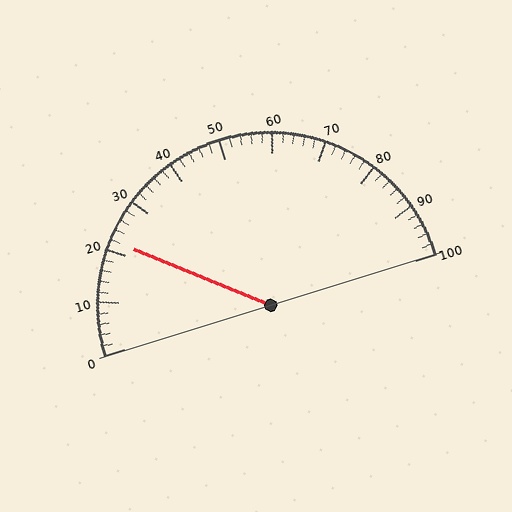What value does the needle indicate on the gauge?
The needle indicates approximately 22.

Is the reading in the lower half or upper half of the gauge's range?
The reading is in the lower half of the range (0 to 100).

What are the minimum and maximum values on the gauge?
The gauge ranges from 0 to 100.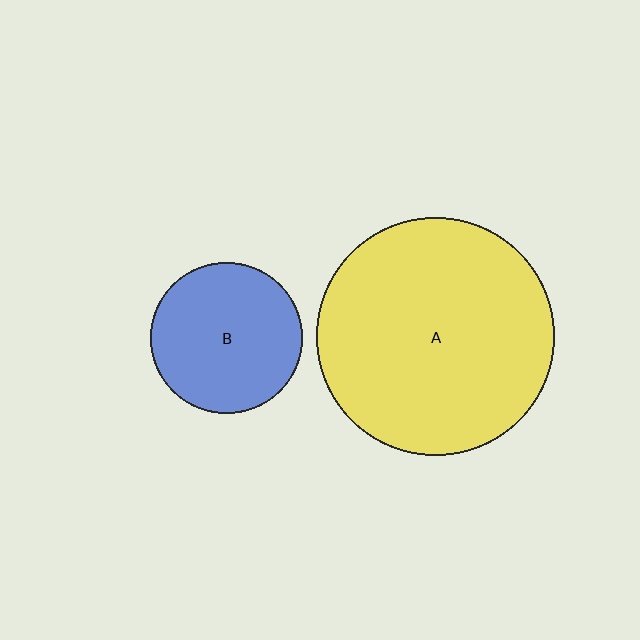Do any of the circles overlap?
No, none of the circles overlap.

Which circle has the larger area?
Circle A (yellow).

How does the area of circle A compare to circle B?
Approximately 2.5 times.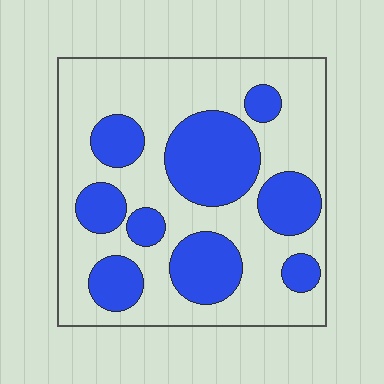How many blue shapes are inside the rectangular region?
9.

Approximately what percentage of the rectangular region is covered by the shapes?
Approximately 35%.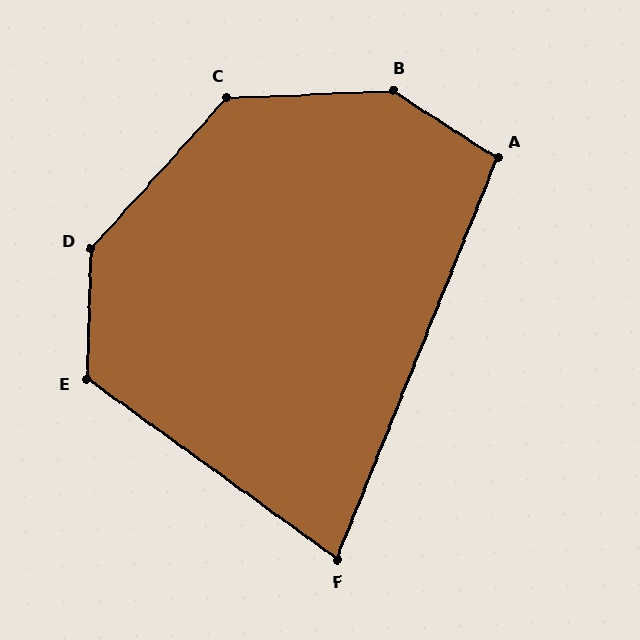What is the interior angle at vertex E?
Approximately 124 degrees (obtuse).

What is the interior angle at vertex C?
Approximately 135 degrees (obtuse).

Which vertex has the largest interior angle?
B, at approximately 145 degrees.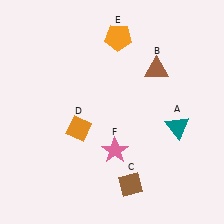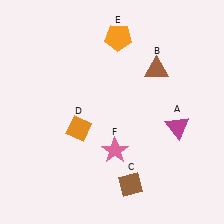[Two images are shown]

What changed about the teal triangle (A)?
In Image 1, A is teal. In Image 2, it changed to magenta.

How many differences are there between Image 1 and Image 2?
There is 1 difference between the two images.